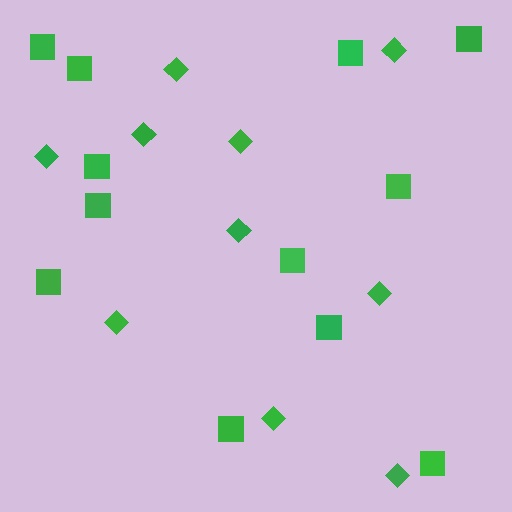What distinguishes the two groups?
There are 2 groups: one group of squares (12) and one group of diamonds (10).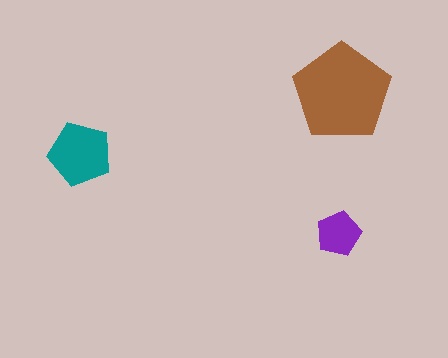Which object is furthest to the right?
The brown pentagon is rightmost.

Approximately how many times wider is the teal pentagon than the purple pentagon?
About 1.5 times wider.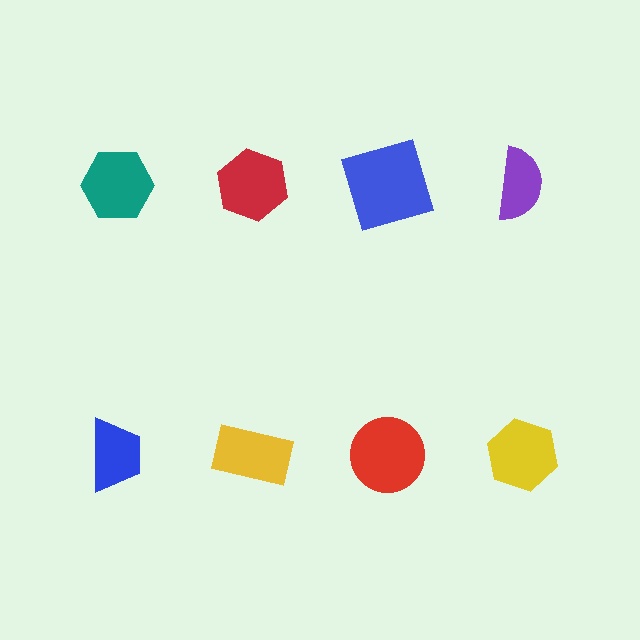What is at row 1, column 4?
A purple semicircle.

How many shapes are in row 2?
4 shapes.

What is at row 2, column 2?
A yellow rectangle.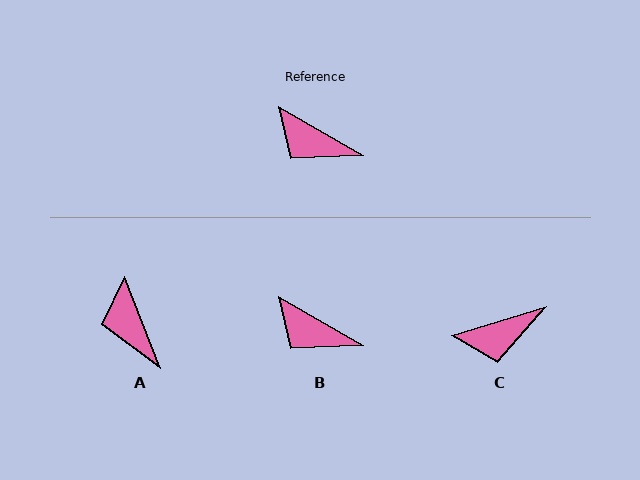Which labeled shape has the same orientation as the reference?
B.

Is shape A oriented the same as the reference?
No, it is off by about 39 degrees.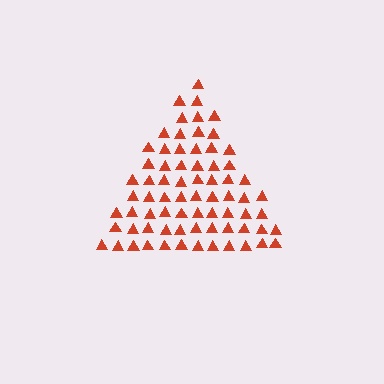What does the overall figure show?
The overall figure shows a triangle.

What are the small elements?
The small elements are triangles.